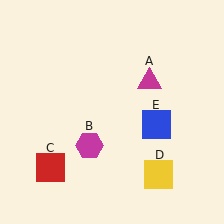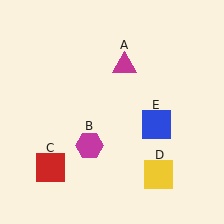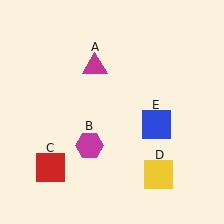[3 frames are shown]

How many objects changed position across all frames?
1 object changed position: magenta triangle (object A).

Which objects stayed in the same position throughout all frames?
Magenta hexagon (object B) and red square (object C) and yellow square (object D) and blue square (object E) remained stationary.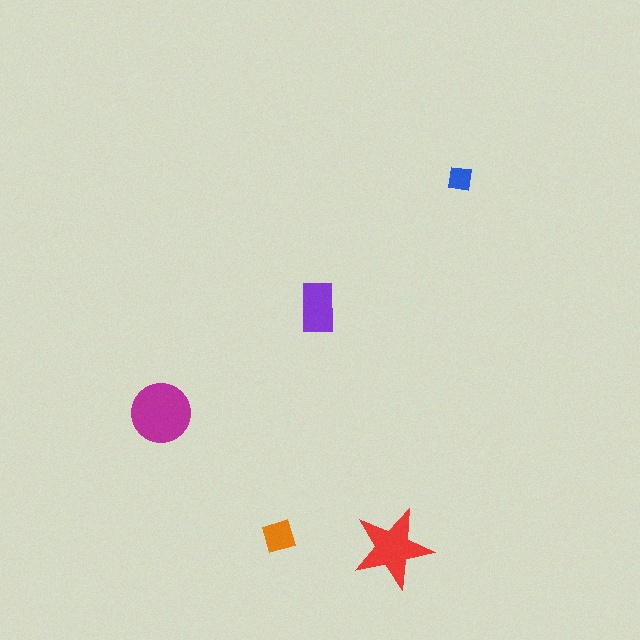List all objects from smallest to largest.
The blue square, the orange square, the purple rectangle, the red star, the magenta circle.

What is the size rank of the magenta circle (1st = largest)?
1st.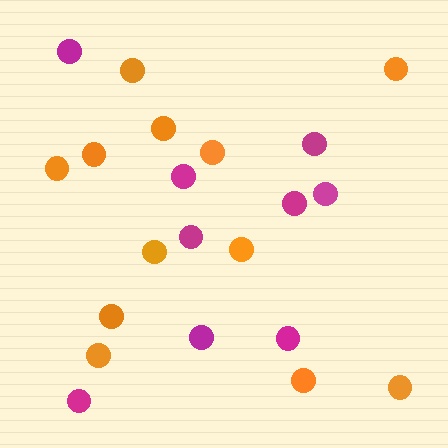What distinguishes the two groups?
There are 2 groups: one group of orange circles (12) and one group of magenta circles (9).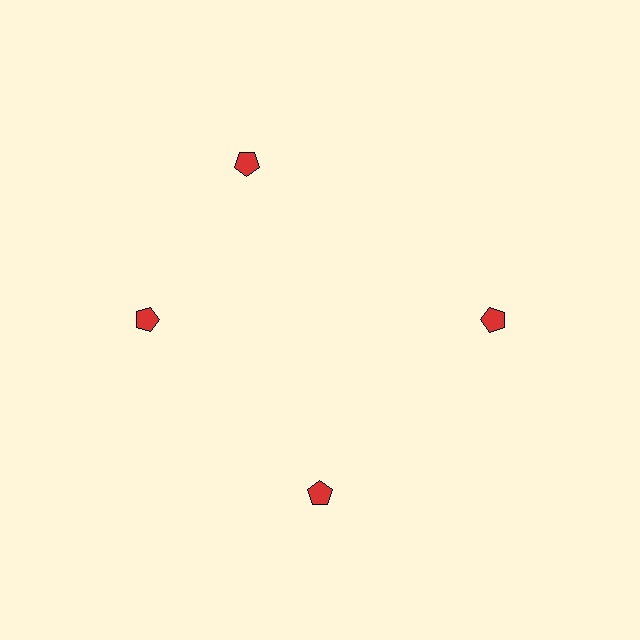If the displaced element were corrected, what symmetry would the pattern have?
It would have 4-fold rotational symmetry — the pattern would map onto itself every 90 degrees.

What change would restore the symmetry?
The symmetry would be restored by rotating it back into even spacing with its neighbors so that all 4 pentagons sit at equal angles and equal distance from the center.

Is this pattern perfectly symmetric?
No. The 4 red pentagons are arranged in a ring, but one element near the 12 o'clock position is rotated out of alignment along the ring, breaking the 4-fold rotational symmetry.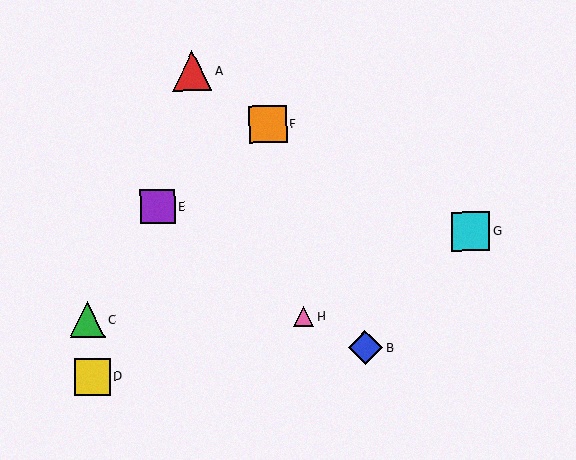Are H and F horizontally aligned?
No, H is at y≈316 and F is at y≈125.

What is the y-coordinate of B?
Object B is at y≈348.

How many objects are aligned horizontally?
2 objects (C, H) are aligned horizontally.